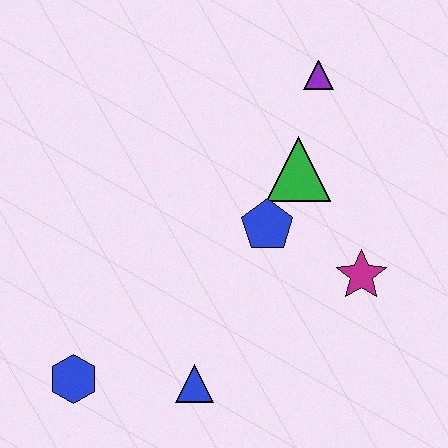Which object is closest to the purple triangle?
The green triangle is closest to the purple triangle.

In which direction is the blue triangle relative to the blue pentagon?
The blue triangle is below the blue pentagon.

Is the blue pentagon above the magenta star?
Yes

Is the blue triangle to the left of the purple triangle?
Yes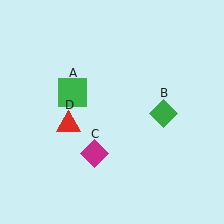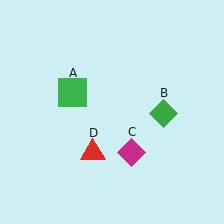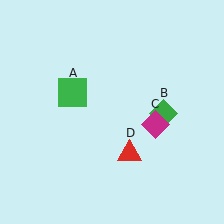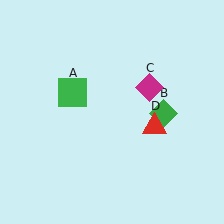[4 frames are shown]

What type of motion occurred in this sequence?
The magenta diamond (object C), red triangle (object D) rotated counterclockwise around the center of the scene.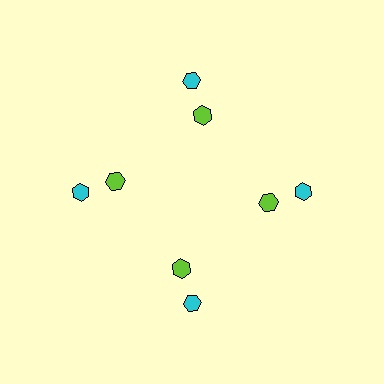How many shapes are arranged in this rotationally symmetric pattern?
There are 8 shapes, arranged in 4 groups of 2.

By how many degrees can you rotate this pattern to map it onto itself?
The pattern maps onto itself every 90 degrees of rotation.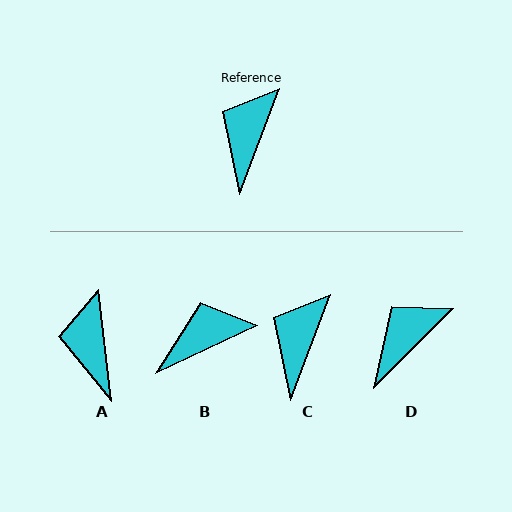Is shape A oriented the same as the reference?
No, it is off by about 28 degrees.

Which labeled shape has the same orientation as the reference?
C.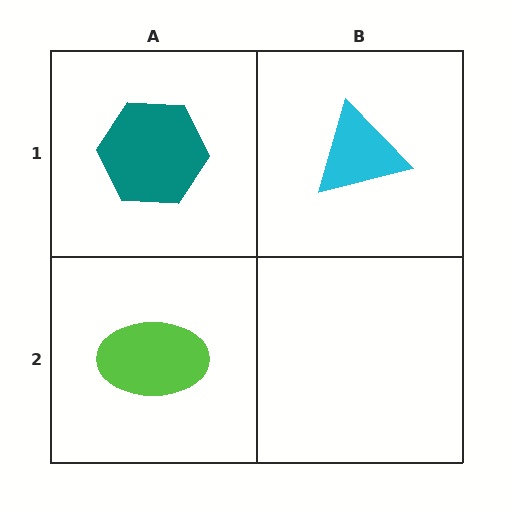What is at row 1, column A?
A teal hexagon.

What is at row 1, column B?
A cyan triangle.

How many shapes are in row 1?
2 shapes.